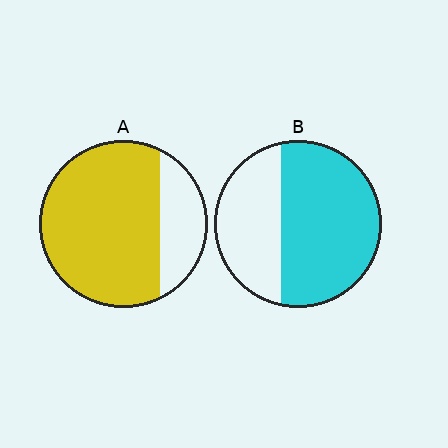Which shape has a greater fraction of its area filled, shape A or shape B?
Shape A.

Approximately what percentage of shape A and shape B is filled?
A is approximately 75% and B is approximately 65%.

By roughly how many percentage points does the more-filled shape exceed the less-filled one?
By roughly 15 percentage points (A over B).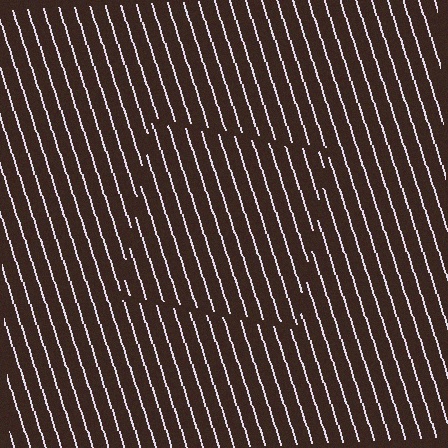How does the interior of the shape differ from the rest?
The interior of the shape contains the same grating, shifted by half a period — the contour is defined by the phase discontinuity where line-ends from the inner and outer gratings abut.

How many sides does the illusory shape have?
4 sides — the line-ends trace a square.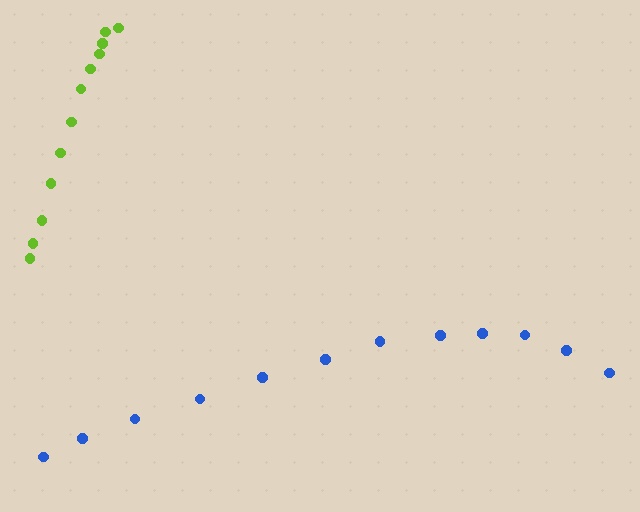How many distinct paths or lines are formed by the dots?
There are 2 distinct paths.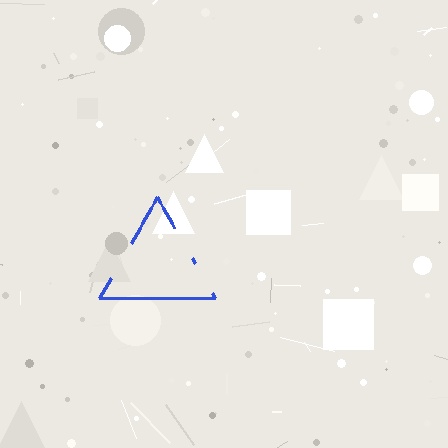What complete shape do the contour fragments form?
The contour fragments form a triangle.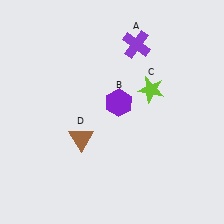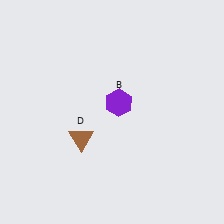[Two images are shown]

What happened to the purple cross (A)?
The purple cross (A) was removed in Image 2. It was in the top-right area of Image 1.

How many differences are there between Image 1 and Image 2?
There are 2 differences between the two images.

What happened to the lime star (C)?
The lime star (C) was removed in Image 2. It was in the top-right area of Image 1.